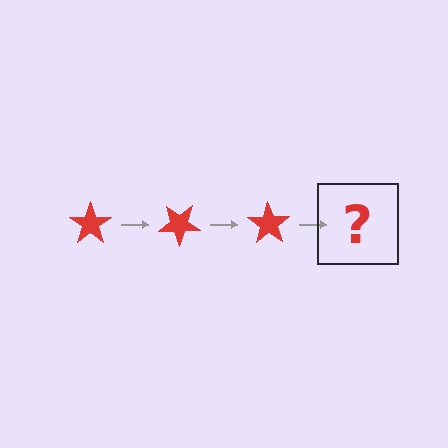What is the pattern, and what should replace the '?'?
The pattern is that the star rotates 35 degrees each step. The '?' should be a red star rotated 105 degrees.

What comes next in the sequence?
The next element should be a red star rotated 105 degrees.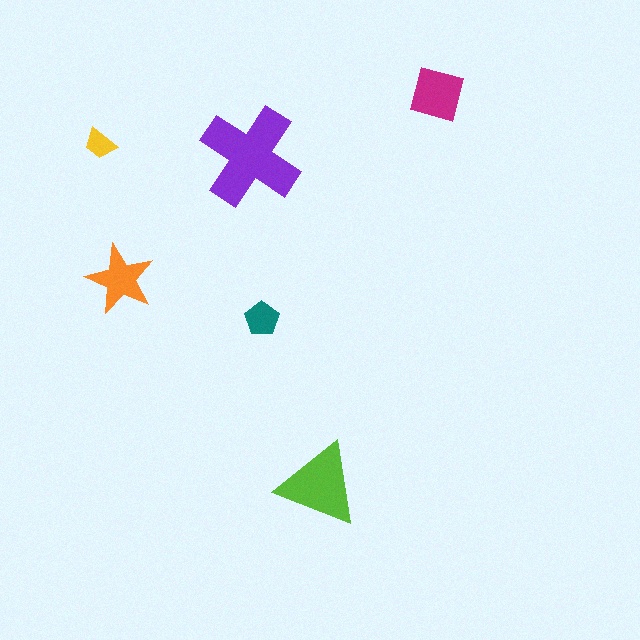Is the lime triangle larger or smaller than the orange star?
Larger.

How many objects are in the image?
There are 6 objects in the image.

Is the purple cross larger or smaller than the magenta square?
Larger.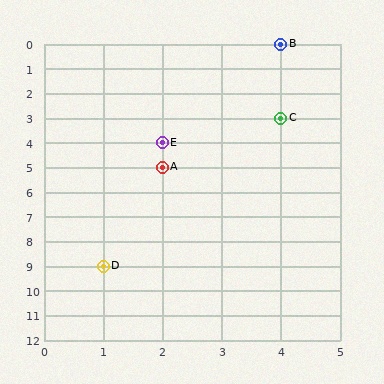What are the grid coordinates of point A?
Point A is at grid coordinates (2, 5).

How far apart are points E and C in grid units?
Points E and C are 2 columns and 1 row apart (about 2.2 grid units diagonally).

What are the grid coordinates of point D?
Point D is at grid coordinates (1, 9).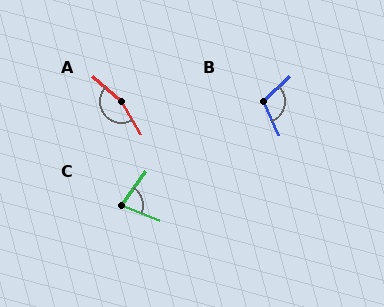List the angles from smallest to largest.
C (76°), B (109°), A (163°).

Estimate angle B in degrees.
Approximately 109 degrees.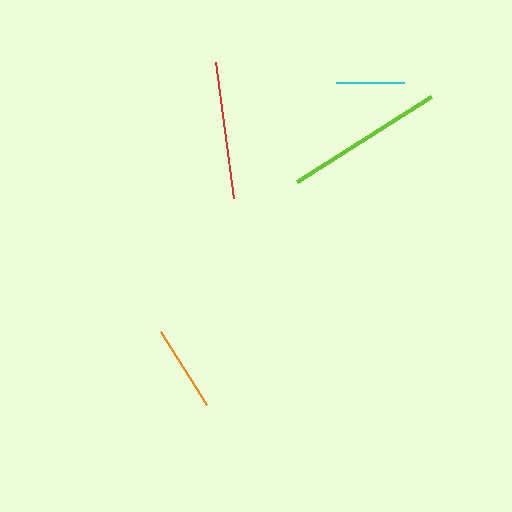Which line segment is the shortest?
The cyan line is the shortest at approximately 68 pixels.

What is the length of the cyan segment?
The cyan segment is approximately 68 pixels long.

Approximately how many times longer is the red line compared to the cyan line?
The red line is approximately 2.0 times the length of the cyan line.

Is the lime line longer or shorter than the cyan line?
The lime line is longer than the cyan line.